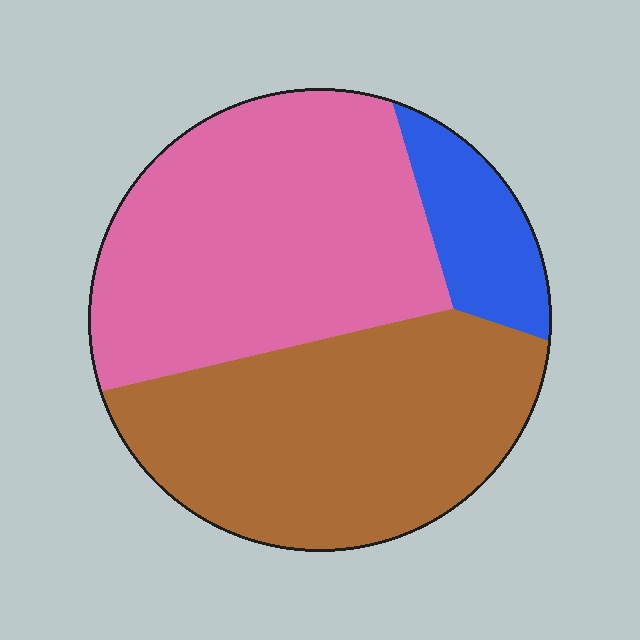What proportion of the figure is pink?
Pink covers about 45% of the figure.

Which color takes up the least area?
Blue, at roughly 10%.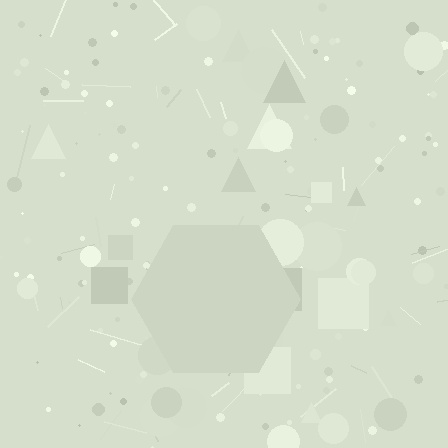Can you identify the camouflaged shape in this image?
The camouflaged shape is a hexagon.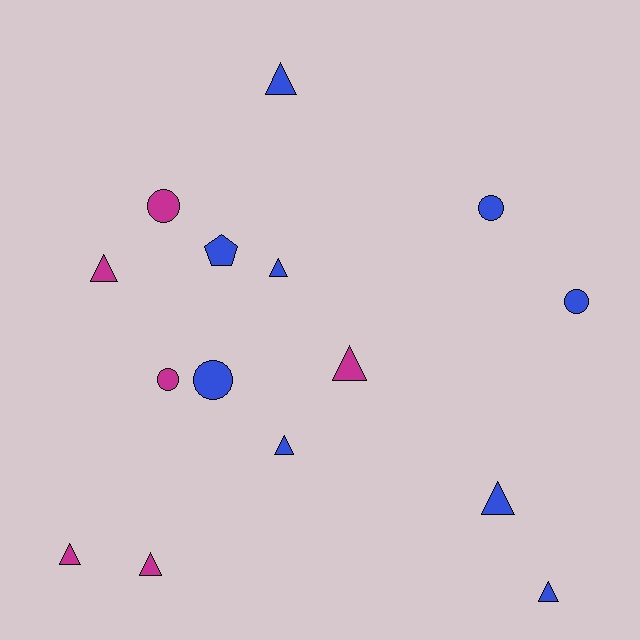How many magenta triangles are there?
There are 4 magenta triangles.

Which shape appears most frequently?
Triangle, with 9 objects.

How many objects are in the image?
There are 15 objects.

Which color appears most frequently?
Blue, with 9 objects.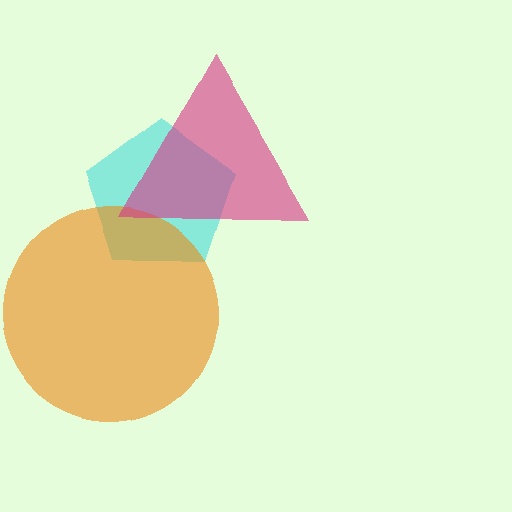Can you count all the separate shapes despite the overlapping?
Yes, there are 3 separate shapes.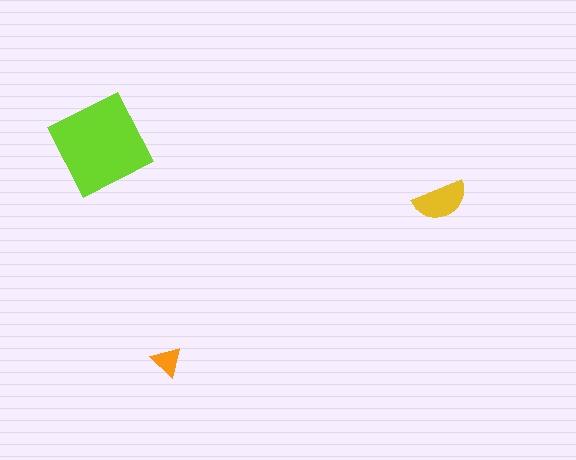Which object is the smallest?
The orange triangle.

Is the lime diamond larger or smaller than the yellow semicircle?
Larger.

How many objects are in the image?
There are 3 objects in the image.